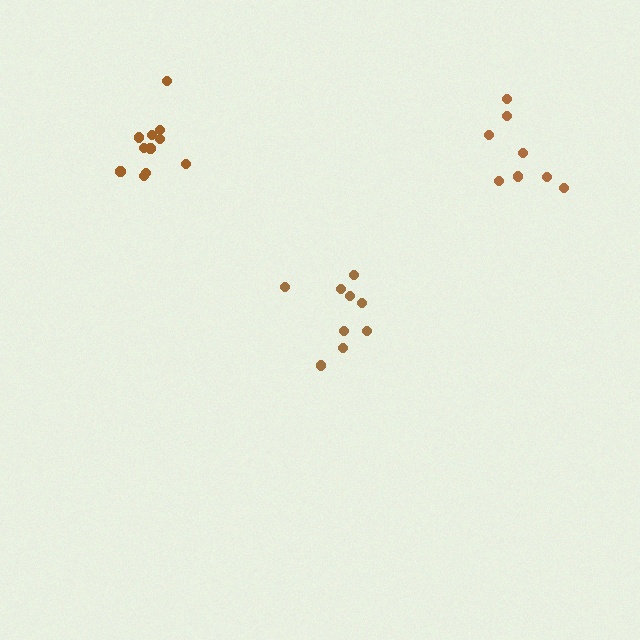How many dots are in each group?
Group 1: 11 dots, Group 2: 9 dots, Group 3: 8 dots (28 total).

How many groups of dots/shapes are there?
There are 3 groups.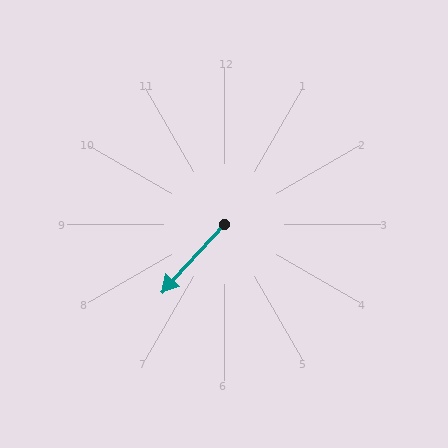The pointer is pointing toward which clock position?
Roughly 7 o'clock.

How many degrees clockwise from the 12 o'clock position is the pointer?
Approximately 223 degrees.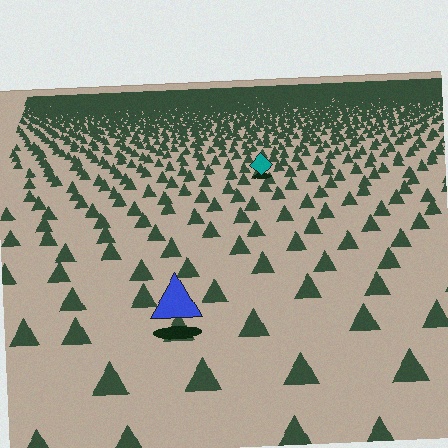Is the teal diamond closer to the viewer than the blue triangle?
No. The blue triangle is closer — you can tell from the texture gradient: the ground texture is coarser near it.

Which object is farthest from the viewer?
The teal diamond is farthest from the viewer. It appears smaller and the ground texture around it is denser.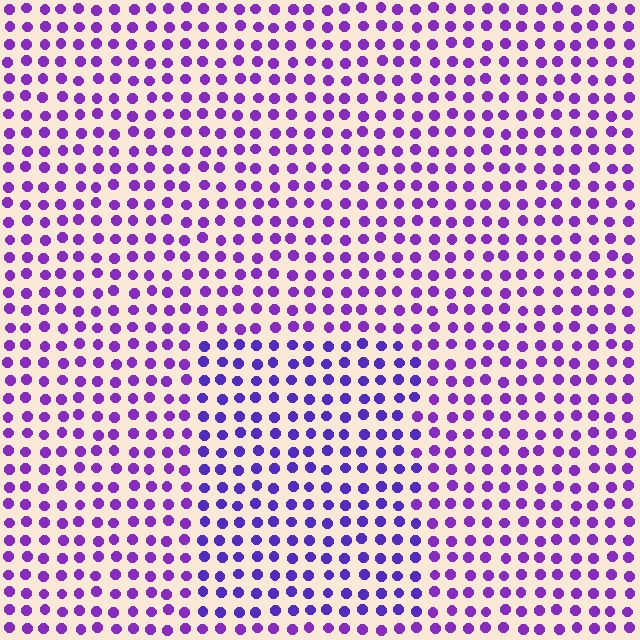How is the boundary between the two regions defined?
The boundary is defined purely by a slight shift in hue (about 22 degrees). Spacing, size, and orientation are identical on both sides.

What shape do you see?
I see a rectangle.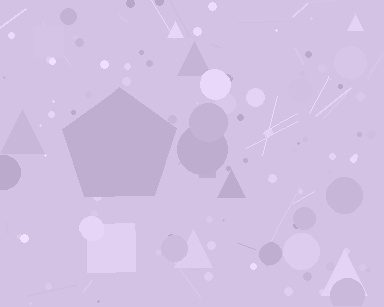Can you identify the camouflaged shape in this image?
The camouflaged shape is a pentagon.